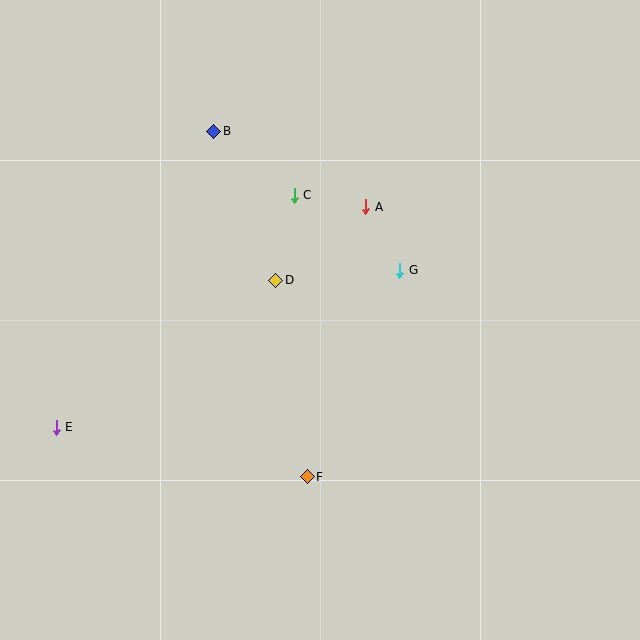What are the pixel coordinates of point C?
Point C is at (294, 195).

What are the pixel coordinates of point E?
Point E is at (56, 427).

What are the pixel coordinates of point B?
Point B is at (214, 131).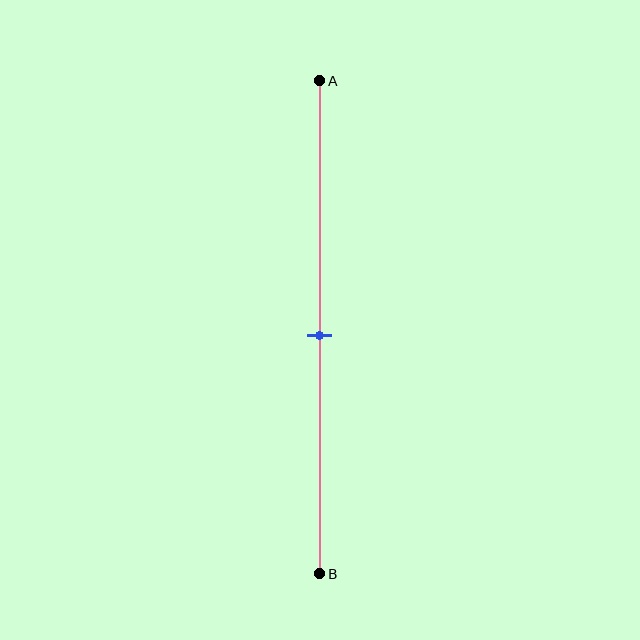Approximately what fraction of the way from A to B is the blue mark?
The blue mark is approximately 50% of the way from A to B.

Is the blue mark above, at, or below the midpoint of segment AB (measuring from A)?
The blue mark is approximately at the midpoint of segment AB.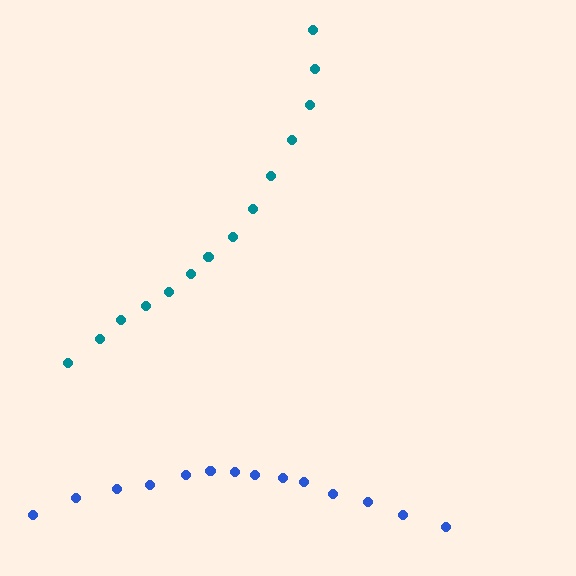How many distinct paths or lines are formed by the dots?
There are 2 distinct paths.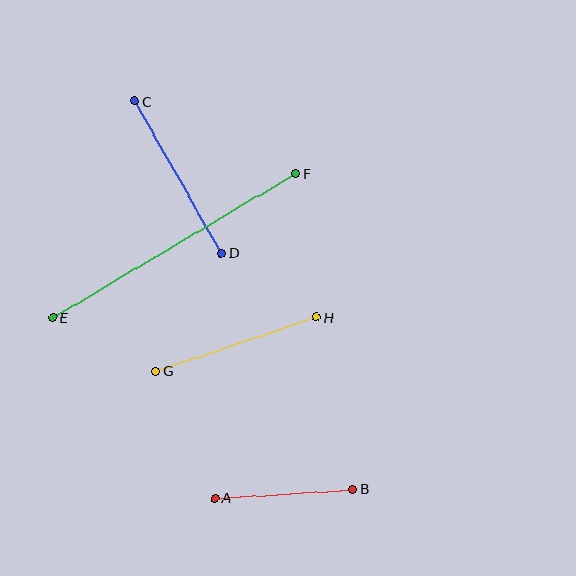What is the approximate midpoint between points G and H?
The midpoint is at approximately (236, 344) pixels.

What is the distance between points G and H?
The distance is approximately 170 pixels.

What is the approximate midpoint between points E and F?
The midpoint is at approximately (174, 246) pixels.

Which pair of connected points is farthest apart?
Points E and F are farthest apart.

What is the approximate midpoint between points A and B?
The midpoint is at approximately (284, 494) pixels.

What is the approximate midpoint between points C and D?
The midpoint is at approximately (178, 177) pixels.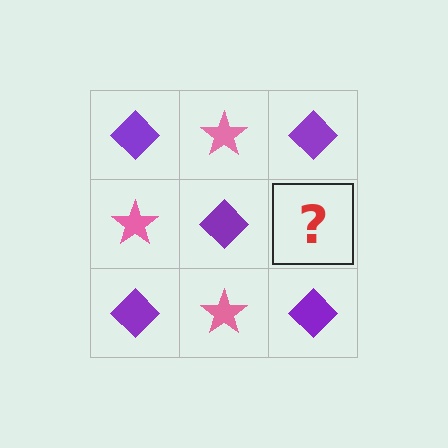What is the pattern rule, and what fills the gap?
The rule is that it alternates purple diamond and pink star in a checkerboard pattern. The gap should be filled with a pink star.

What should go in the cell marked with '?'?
The missing cell should contain a pink star.